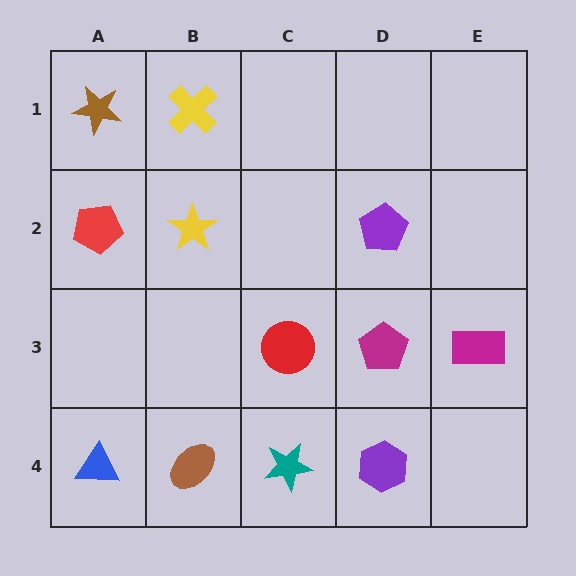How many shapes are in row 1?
2 shapes.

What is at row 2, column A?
A red pentagon.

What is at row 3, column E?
A magenta rectangle.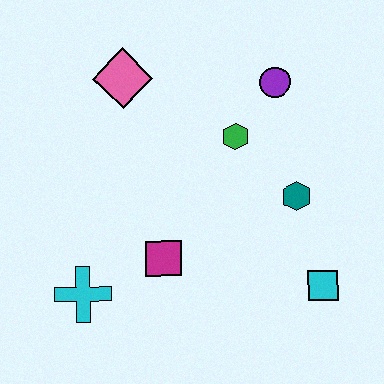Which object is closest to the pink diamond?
The green hexagon is closest to the pink diamond.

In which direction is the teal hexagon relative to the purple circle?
The teal hexagon is below the purple circle.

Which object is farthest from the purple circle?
The cyan cross is farthest from the purple circle.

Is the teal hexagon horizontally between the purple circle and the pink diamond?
No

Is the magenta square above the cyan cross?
Yes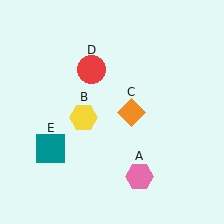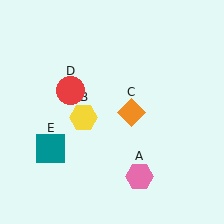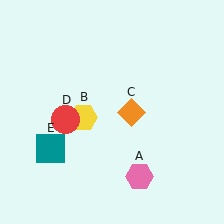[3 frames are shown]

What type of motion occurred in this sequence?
The red circle (object D) rotated counterclockwise around the center of the scene.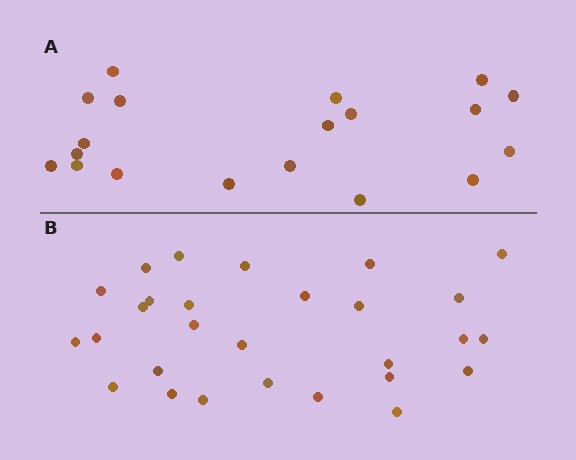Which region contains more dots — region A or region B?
Region B (the bottom region) has more dots.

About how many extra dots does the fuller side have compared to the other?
Region B has roughly 8 or so more dots than region A.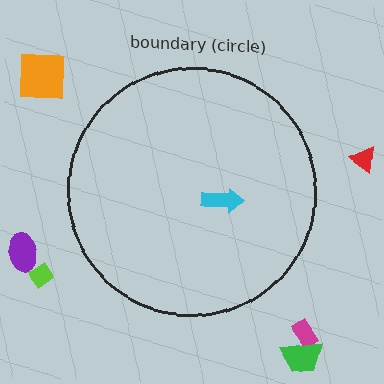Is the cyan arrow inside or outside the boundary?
Inside.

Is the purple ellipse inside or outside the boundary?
Outside.